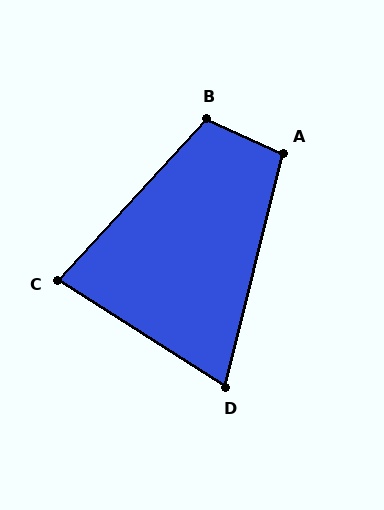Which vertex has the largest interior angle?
B, at approximately 109 degrees.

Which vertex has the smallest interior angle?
D, at approximately 71 degrees.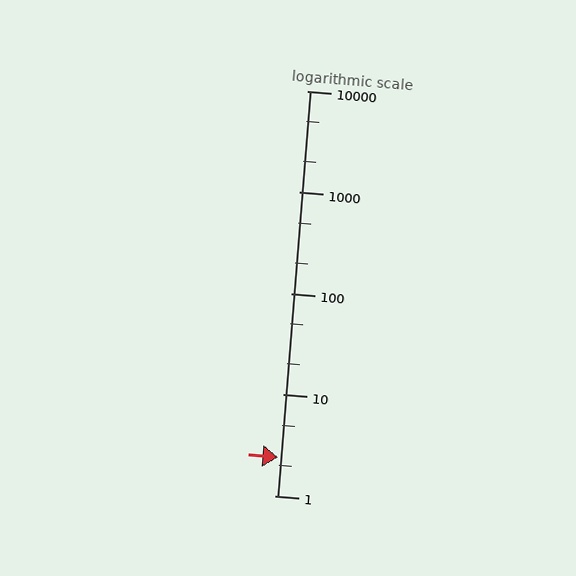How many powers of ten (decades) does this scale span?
The scale spans 4 decades, from 1 to 10000.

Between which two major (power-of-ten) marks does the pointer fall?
The pointer is between 1 and 10.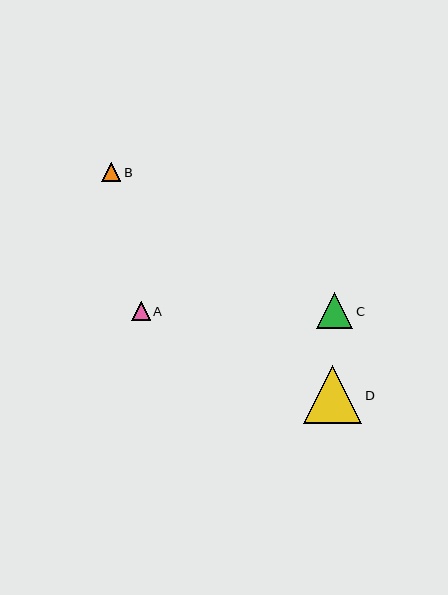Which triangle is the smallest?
Triangle A is the smallest with a size of approximately 19 pixels.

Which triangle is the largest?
Triangle D is the largest with a size of approximately 58 pixels.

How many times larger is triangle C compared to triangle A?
Triangle C is approximately 1.9 times the size of triangle A.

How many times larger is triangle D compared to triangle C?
Triangle D is approximately 1.6 times the size of triangle C.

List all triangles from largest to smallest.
From largest to smallest: D, C, B, A.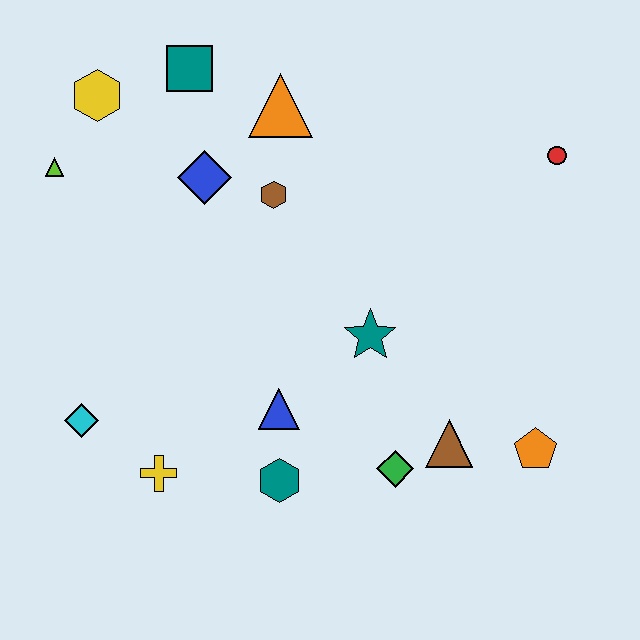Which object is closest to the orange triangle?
The brown hexagon is closest to the orange triangle.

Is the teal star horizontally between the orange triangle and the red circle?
Yes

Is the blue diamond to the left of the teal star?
Yes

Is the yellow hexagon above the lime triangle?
Yes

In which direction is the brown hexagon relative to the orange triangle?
The brown hexagon is below the orange triangle.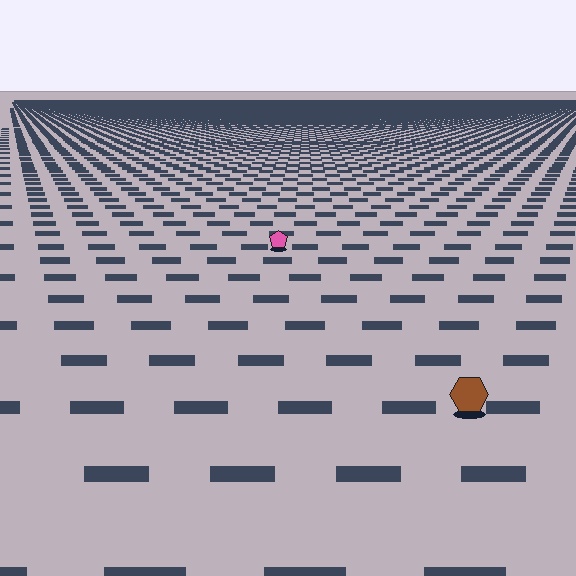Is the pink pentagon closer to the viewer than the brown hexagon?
No. The brown hexagon is closer — you can tell from the texture gradient: the ground texture is coarser near it.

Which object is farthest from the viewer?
The pink pentagon is farthest from the viewer. It appears smaller and the ground texture around it is denser.